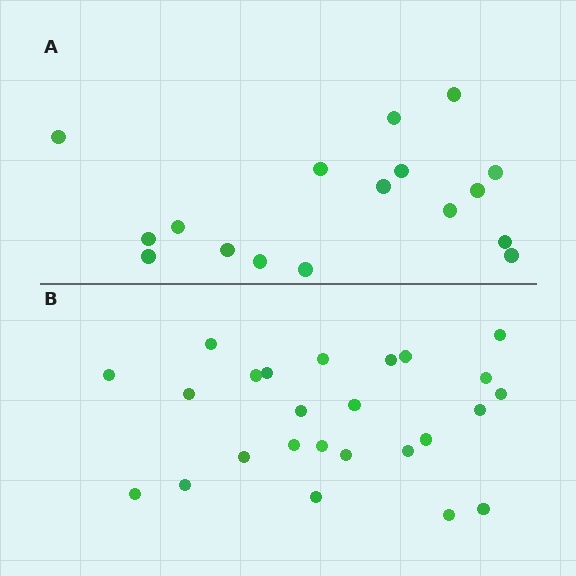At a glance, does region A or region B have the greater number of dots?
Region B (the bottom region) has more dots.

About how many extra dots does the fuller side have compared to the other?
Region B has roughly 8 or so more dots than region A.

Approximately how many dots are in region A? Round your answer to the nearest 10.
About 20 dots. (The exact count is 17, which rounds to 20.)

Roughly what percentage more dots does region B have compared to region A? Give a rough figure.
About 45% more.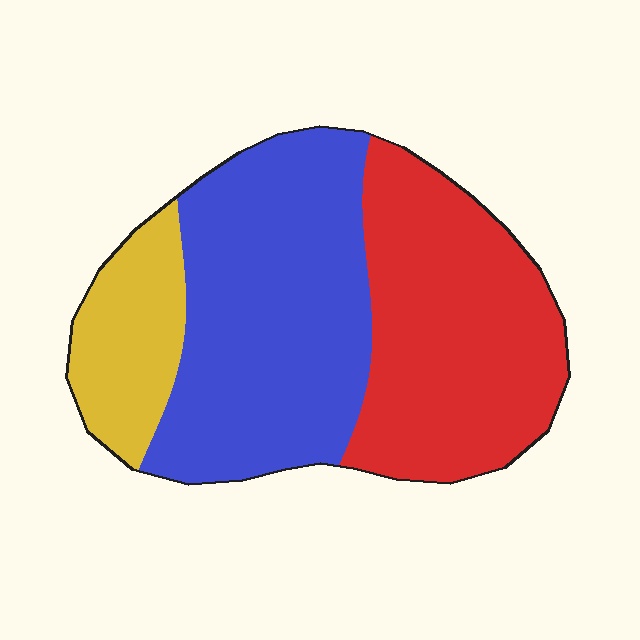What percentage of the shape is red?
Red covers 39% of the shape.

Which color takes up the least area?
Yellow, at roughly 15%.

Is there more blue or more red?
Blue.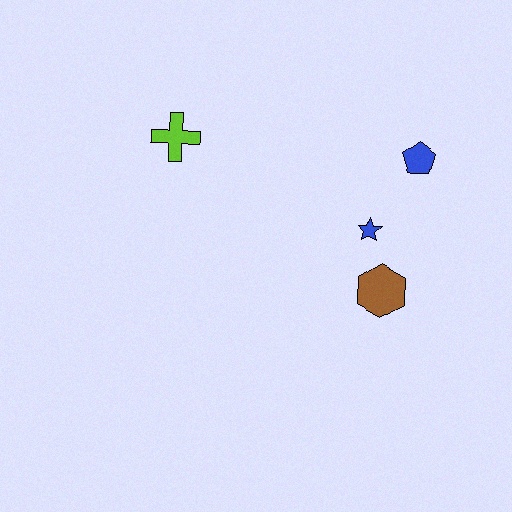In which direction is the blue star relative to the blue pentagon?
The blue star is below the blue pentagon.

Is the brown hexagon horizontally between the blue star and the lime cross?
No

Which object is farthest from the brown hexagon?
The lime cross is farthest from the brown hexagon.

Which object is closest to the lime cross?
The blue star is closest to the lime cross.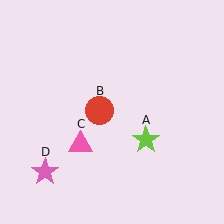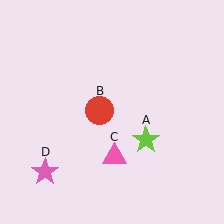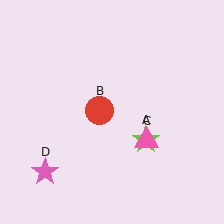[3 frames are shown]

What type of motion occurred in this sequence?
The pink triangle (object C) rotated counterclockwise around the center of the scene.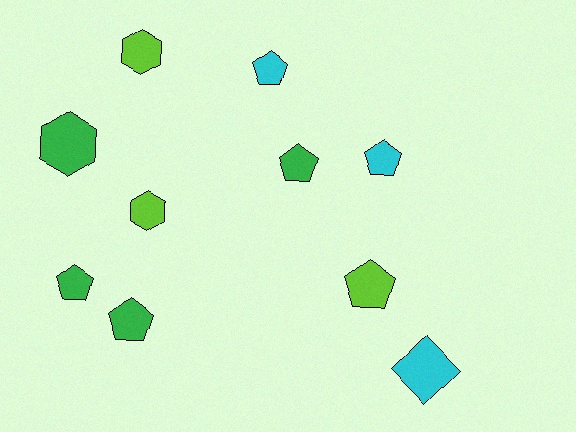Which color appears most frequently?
Green, with 4 objects.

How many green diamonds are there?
There are no green diamonds.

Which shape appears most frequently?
Pentagon, with 6 objects.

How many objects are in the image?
There are 10 objects.